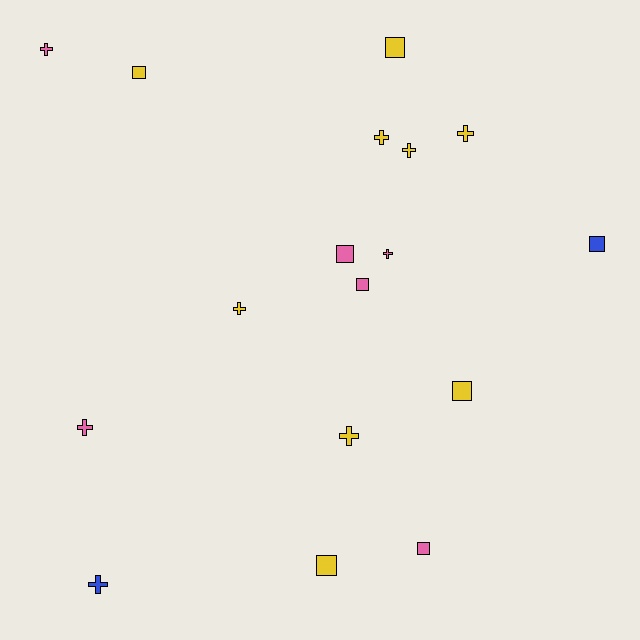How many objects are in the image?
There are 17 objects.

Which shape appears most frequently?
Cross, with 9 objects.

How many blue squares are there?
There is 1 blue square.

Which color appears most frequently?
Yellow, with 9 objects.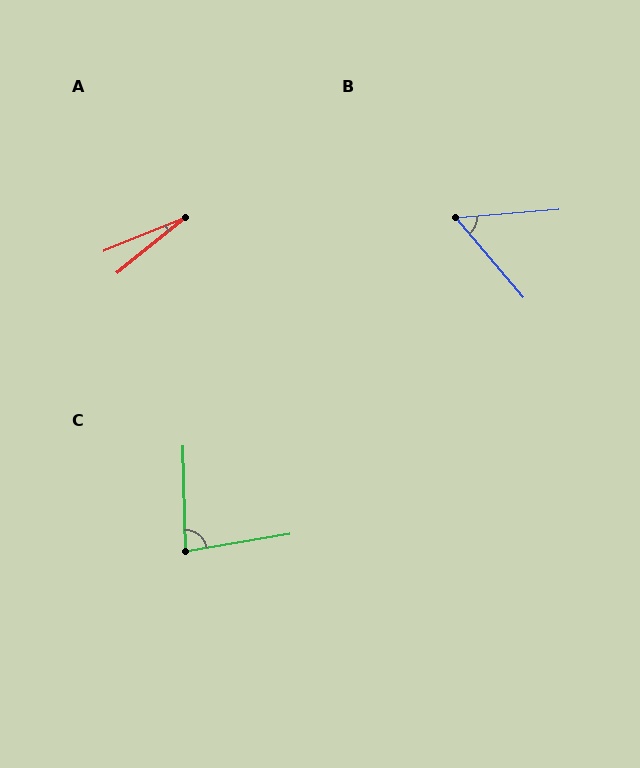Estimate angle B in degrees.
Approximately 54 degrees.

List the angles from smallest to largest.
A (17°), B (54°), C (82°).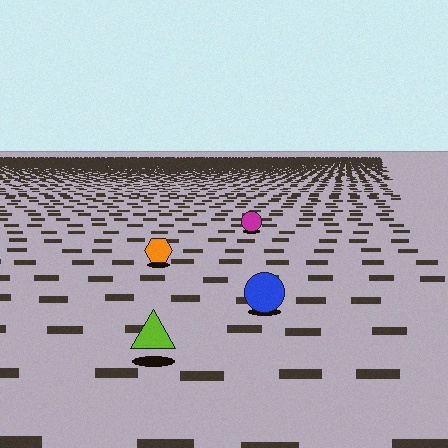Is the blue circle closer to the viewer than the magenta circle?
Yes. The blue circle is closer — you can tell from the texture gradient: the ground texture is coarser near it.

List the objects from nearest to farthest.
From nearest to farthest: the lime triangle, the blue circle, the orange hexagon, the magenta circle.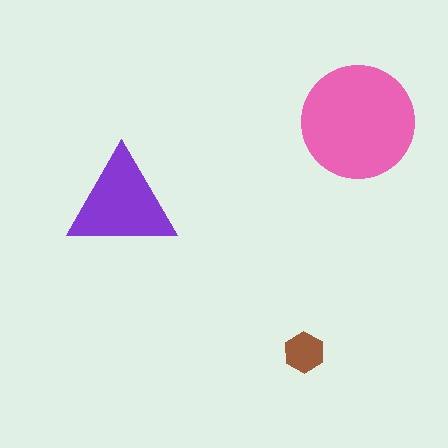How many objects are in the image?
There are 3 objects in the image.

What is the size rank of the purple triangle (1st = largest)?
2nd.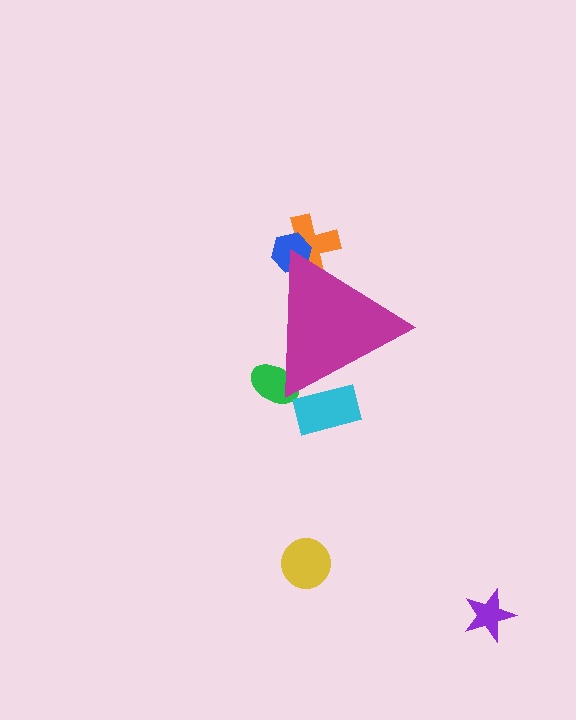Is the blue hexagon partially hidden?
Yes, the blue hexagon is partially hidden behind the magenta triangle.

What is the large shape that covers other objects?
A magenta triangle.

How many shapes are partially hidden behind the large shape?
4 shapes are partially hidden.